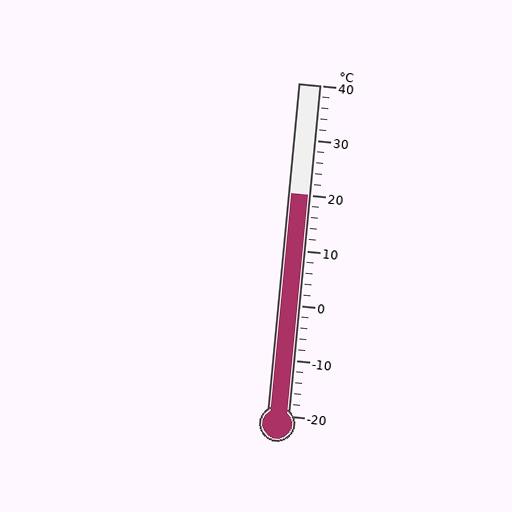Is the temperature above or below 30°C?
The temperature is below 30°C.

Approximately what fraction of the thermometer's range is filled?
The thermometer is filled to approximately 65% of its range.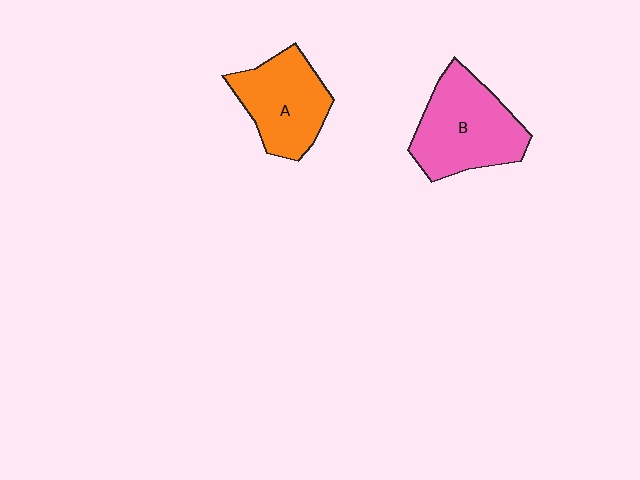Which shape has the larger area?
Shape B (pink).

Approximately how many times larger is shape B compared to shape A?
Approximately 1.2 times.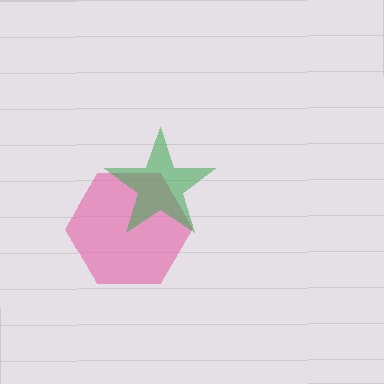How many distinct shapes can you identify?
There are 2 distinct shapes: a pink hexagon, a green star.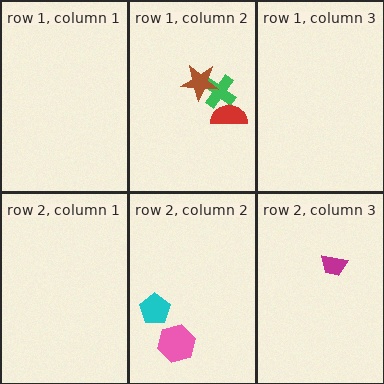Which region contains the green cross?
The row 1, column 2 region.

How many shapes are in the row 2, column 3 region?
1.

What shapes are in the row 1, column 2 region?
The green cross, the brown star, the red semicircle.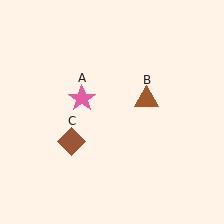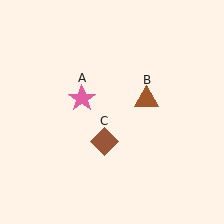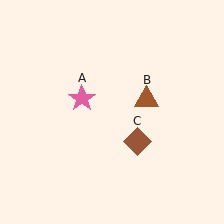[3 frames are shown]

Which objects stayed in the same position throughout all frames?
Pink star (object A) and brown triangle (object B) remained stationary.